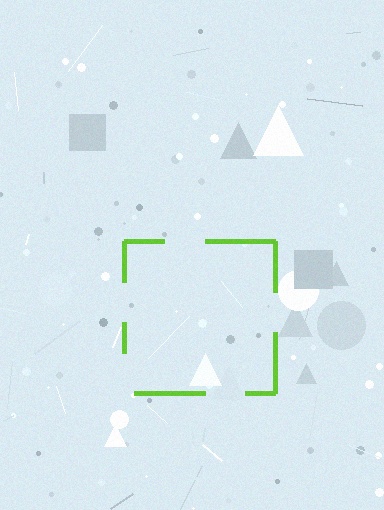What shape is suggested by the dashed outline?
The dashed outline suggests a square.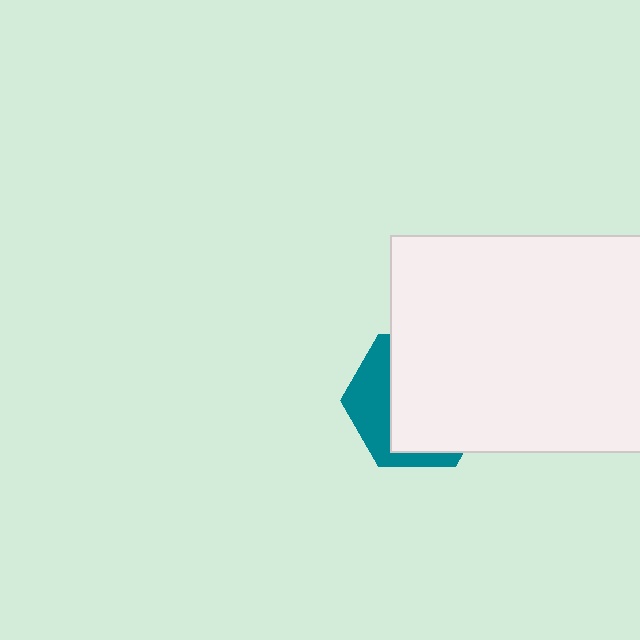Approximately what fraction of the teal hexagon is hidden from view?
Roughly 67% of the teal hexagon is hidden behind the white rectangle.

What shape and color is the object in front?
The object in front is a white rectangle.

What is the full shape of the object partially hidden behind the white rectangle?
The partially hidden object is a teal hexagon.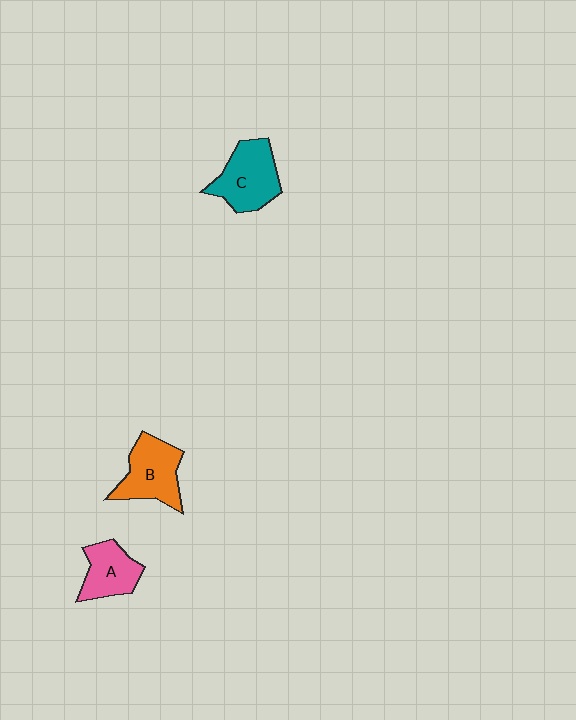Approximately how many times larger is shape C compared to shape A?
Approximately 1.3 times.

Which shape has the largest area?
Shape C (teal).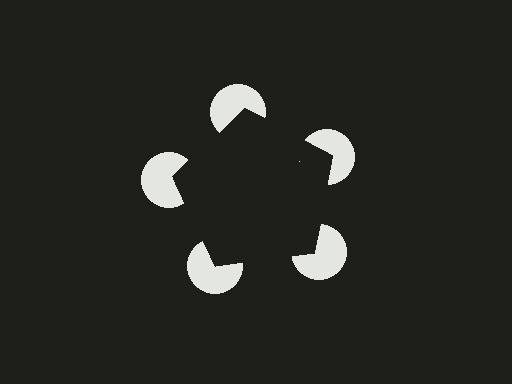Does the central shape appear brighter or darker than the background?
It typically appears slightly darker than the background, even though no actual brightness change is drawn.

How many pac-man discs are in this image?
There are 5 — one at each vertex of the illusory pentagon.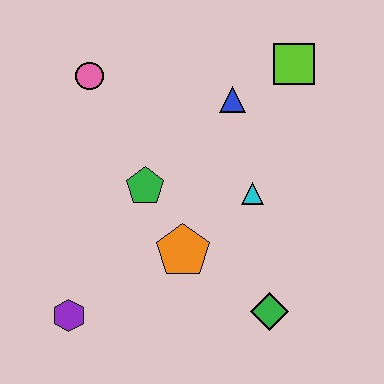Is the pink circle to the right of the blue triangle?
No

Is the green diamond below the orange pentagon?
Yes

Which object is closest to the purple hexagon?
The orange pentagon is closest to the purple hexagon.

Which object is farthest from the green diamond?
The pink circle is farthest from the green diamond.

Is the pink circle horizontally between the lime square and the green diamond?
No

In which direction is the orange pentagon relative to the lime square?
The orange pentagon is below the lime square.